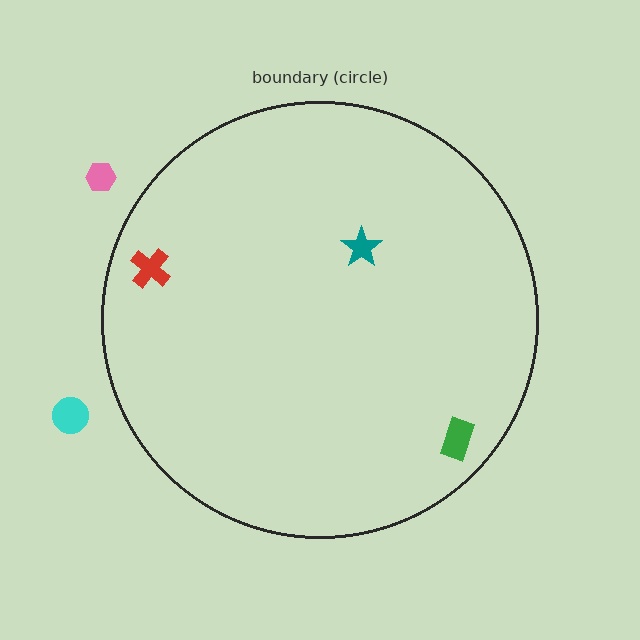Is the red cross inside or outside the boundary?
Inside.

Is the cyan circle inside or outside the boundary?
Outside.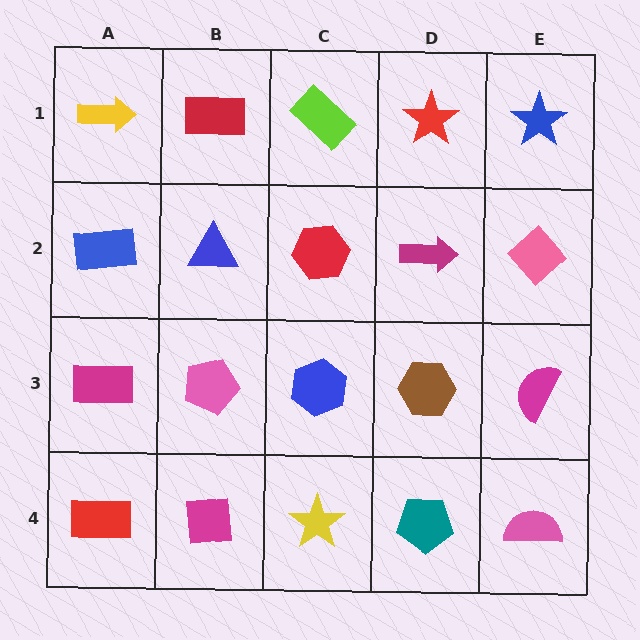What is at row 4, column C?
A yellow star.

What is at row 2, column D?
A magenta arrow.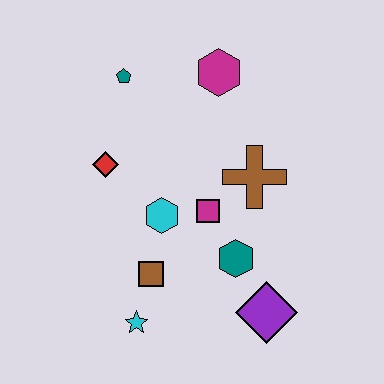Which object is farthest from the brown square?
The magenta hexagon is farthest from the brown square.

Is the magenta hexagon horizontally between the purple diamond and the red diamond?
Yes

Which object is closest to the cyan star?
The brown square is closest to the cyan star.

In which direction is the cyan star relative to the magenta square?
The cyan star is below the magenta square.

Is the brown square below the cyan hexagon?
Yes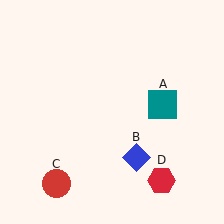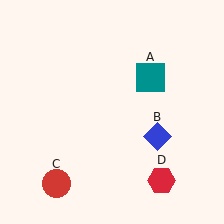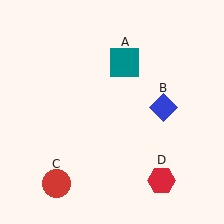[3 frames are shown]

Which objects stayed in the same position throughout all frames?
Red circle (object C) and red hexagon (object D) remained stationary.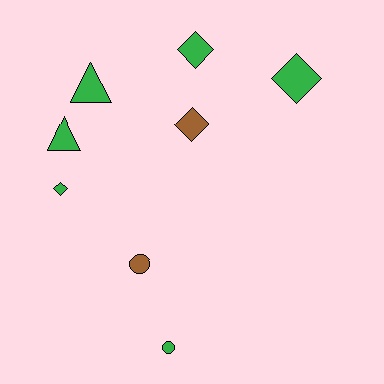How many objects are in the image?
There are 8 objects.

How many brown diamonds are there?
There is 1 brown diamond.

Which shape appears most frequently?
Diamond, with 4 objects.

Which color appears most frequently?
Green, with 6 objects.